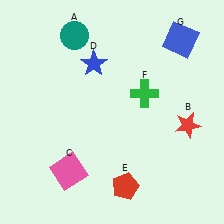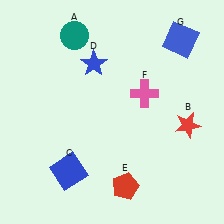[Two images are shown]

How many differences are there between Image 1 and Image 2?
There are 2 differences between the two images.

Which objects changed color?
C changed from pink to blue. F changed from green to pink.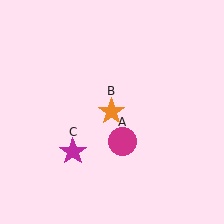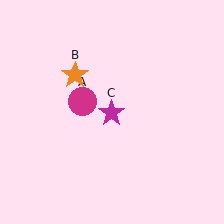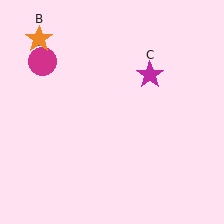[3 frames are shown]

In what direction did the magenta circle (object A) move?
The magenta circle (object A) moved up and to the left.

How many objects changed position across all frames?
3 objects changed position: magenta circle (object A), orange star (object B), magenta star (object C).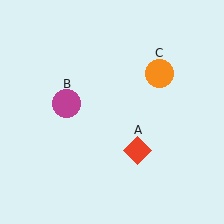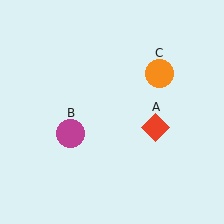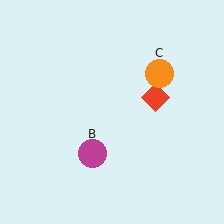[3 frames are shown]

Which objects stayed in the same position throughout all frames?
Orange circle (object C) remained stationary.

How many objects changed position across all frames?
2 objects changed position: red diamond (object A), magenta circle (object B).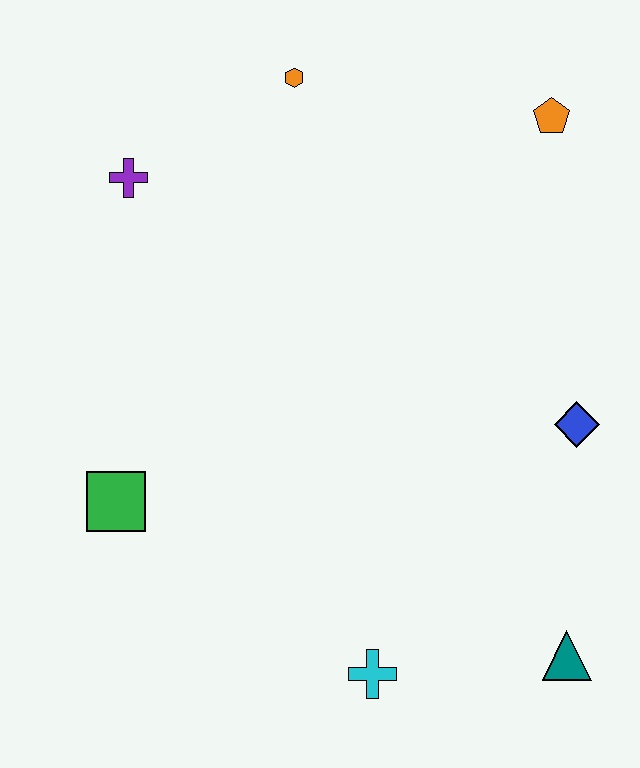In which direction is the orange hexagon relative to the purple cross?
The orange hexagon is to the right of the purple cross.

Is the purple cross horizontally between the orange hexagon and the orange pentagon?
No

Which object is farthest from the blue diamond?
The purple cross is farthest from the blue diamond.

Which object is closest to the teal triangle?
The cyan cross is closest to the teal triangle.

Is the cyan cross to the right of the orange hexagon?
Yes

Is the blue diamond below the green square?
No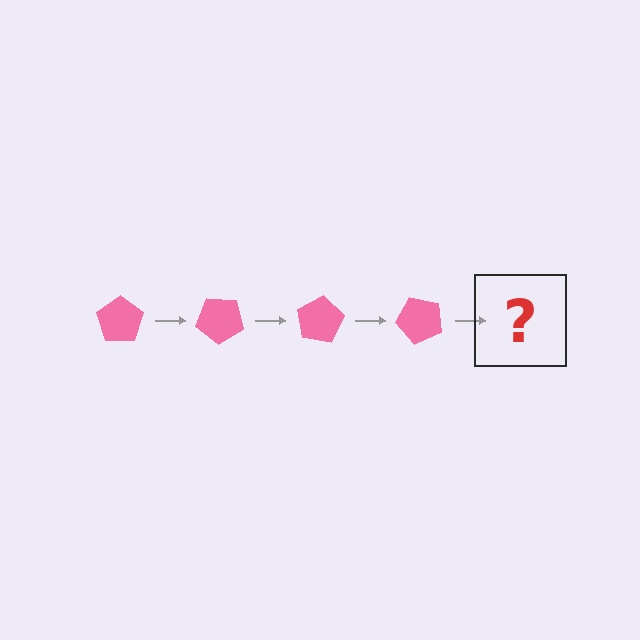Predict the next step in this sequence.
The next step is a pink pentagon rotated 160 degrees.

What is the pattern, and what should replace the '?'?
The pattern is that the pentagon rotates 40 degrees each step. The '?' should be a pink pentagon rotated 160 degrees.